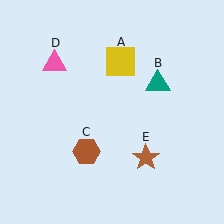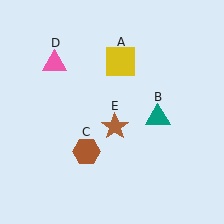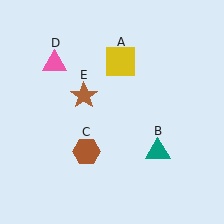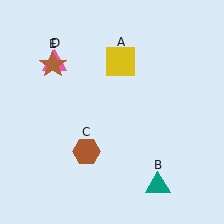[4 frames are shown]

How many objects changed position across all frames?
2 objects changed position: teal triangle (object B), brown star (object E).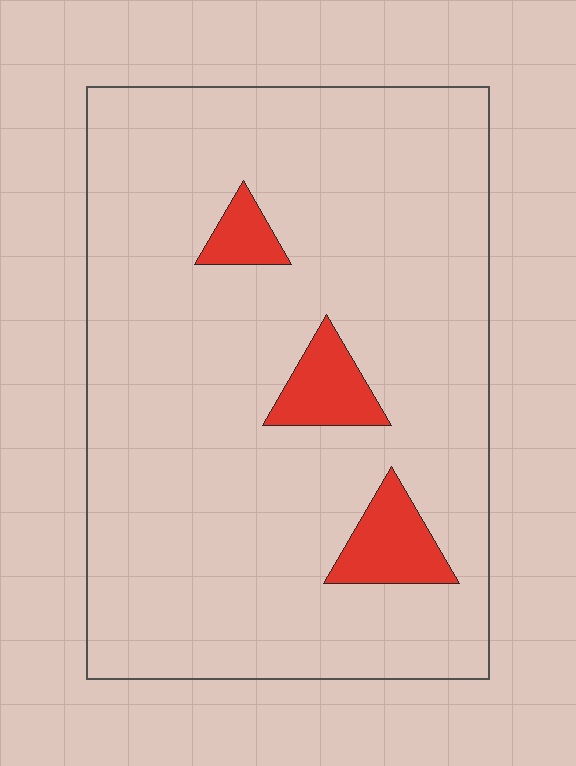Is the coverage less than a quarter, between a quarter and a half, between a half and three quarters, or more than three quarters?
Less than a quarter.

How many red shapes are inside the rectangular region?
3.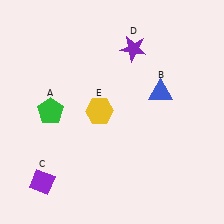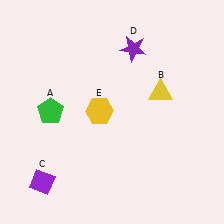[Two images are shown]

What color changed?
The triangle (B) changed from blue in Image 1 to yellow in Image 2.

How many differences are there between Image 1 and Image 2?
There is 1 difference between the two images.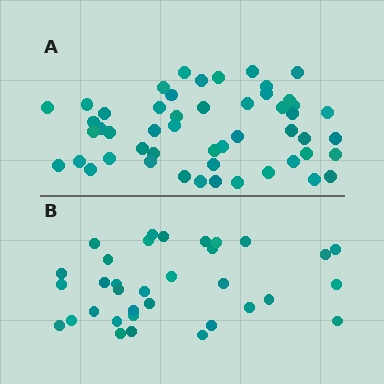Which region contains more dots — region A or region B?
Region A (the top region) has more dots.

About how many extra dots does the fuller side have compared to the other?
Region A has approximately 15 more dots than region B.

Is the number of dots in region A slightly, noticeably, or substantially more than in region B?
Region A has substantially more. The ratio is roughly 1.5 to 1.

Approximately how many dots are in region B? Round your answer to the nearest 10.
About 30 dots. (The exact count is 34, which rounds to 30.)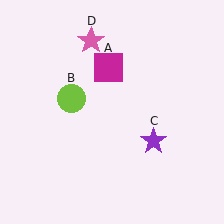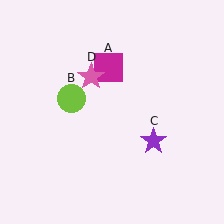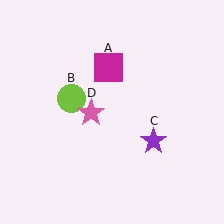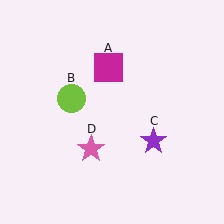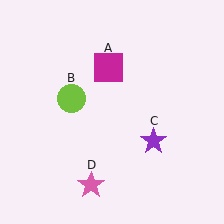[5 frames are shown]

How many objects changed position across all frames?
1 object changed position: pink star (object D).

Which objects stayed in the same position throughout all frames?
Magenta square (object A) and lime circle (object B) and purple star (object C) remained stationary.